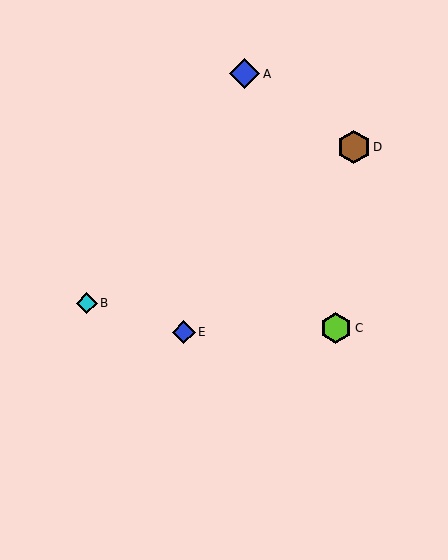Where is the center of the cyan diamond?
The center of the cyan diamond is at (87, 303).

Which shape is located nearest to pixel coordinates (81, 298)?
The cyan diamond (labeled B) at (87, 303) is nearest to that location.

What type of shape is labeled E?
Shape E is a blue diamond.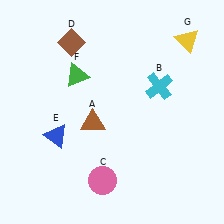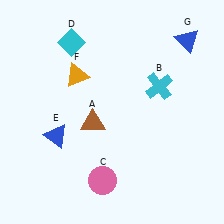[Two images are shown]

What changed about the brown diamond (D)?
In Image 1, D is brown. In Image 2, it changed to cyan.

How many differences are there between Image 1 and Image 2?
There are 3 differences between the two images.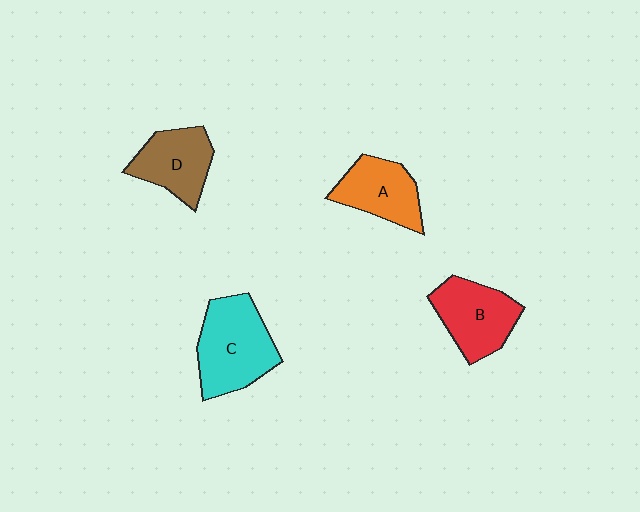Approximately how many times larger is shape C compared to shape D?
Approximately 1.4 times.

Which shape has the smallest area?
Shape A (orange).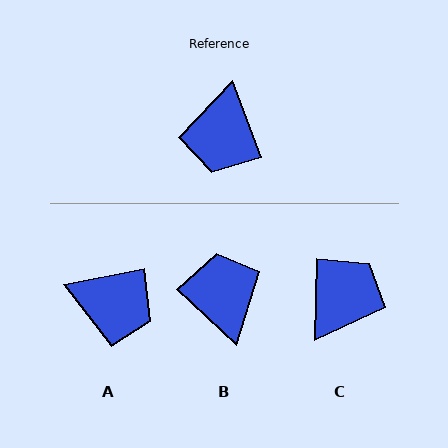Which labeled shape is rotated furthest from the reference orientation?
C, about 158 degrees away.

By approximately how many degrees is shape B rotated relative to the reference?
Approximately 155 degrees clockwise.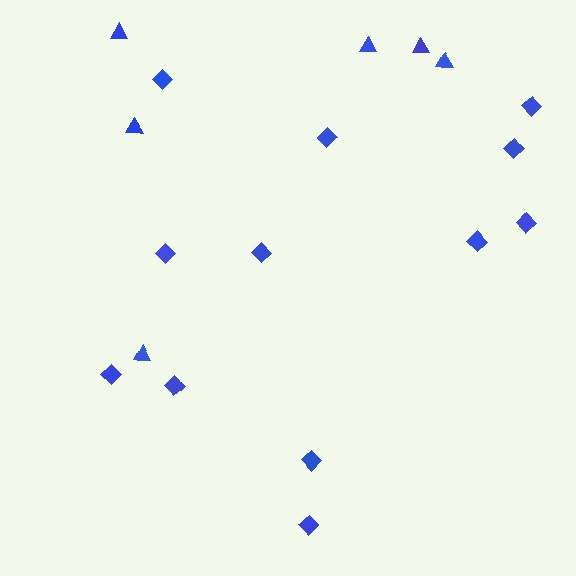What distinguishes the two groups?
There are 2 groups: one group of triangles (6) and one group of diamonds (12).